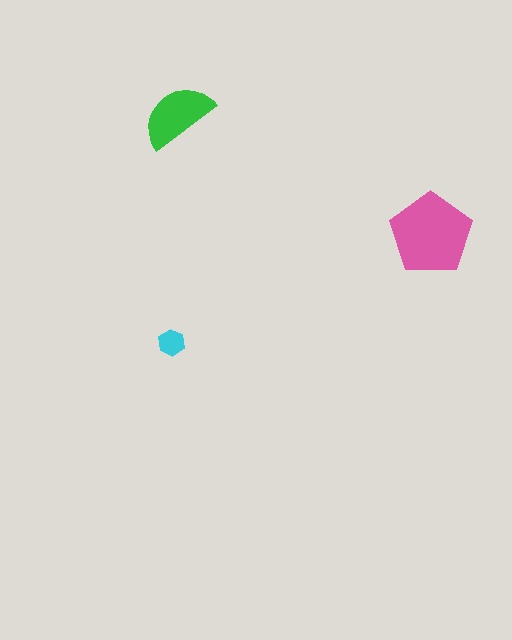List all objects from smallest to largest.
The cyan hexagon, the green semicircle, the pink pentagon.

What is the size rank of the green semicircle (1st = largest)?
2nd.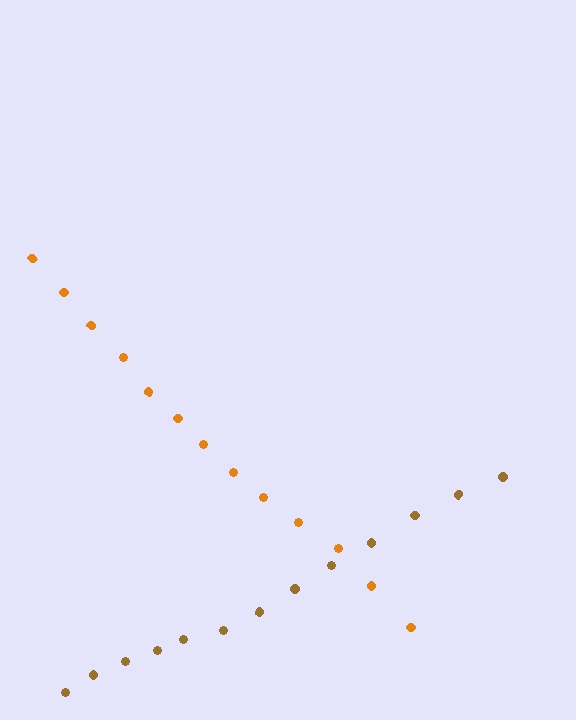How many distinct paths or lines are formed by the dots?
There are 2 distinct paths.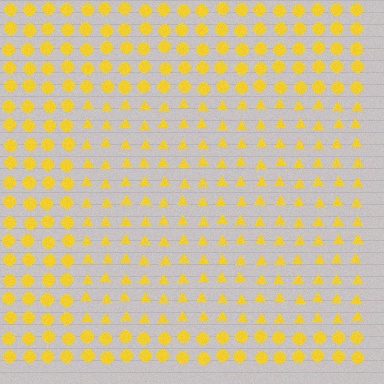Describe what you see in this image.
The image is filled with small yellow elements arranged in a uniform grid. A rectangle-shaped region contains triangles, while the surrounding area contains circles. The boundary is defined purely by the change in element shape.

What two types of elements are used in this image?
The image uses triangles inside the rectangle region and circles outside it.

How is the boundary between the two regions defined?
The boundary is defined by a change in element shape: triangles inside vs. circles outside. All elements share the same color and spacing.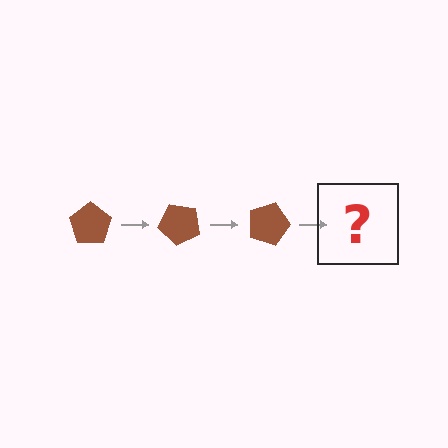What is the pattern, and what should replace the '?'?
The pattern is that the pentagon rotates 45 degrees each step. The '?' should be a brown pentagon rotated 135 degrees.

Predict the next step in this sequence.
The next step is a brown pentagon rotated 135 degrees.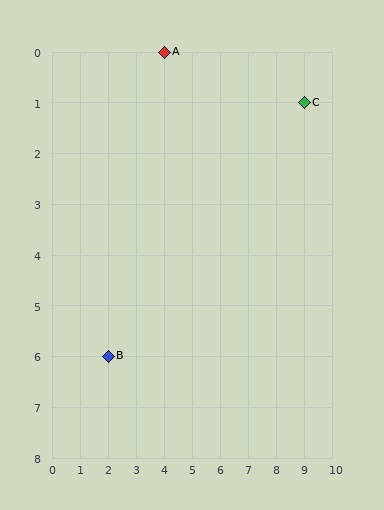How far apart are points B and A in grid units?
Points B and A are 2 columns and 6 rows apart (about 6.3 grid units diagonally).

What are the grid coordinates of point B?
Point B is at grid coordinates (2, 6).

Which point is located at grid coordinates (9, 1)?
Point C is at (9, 1).